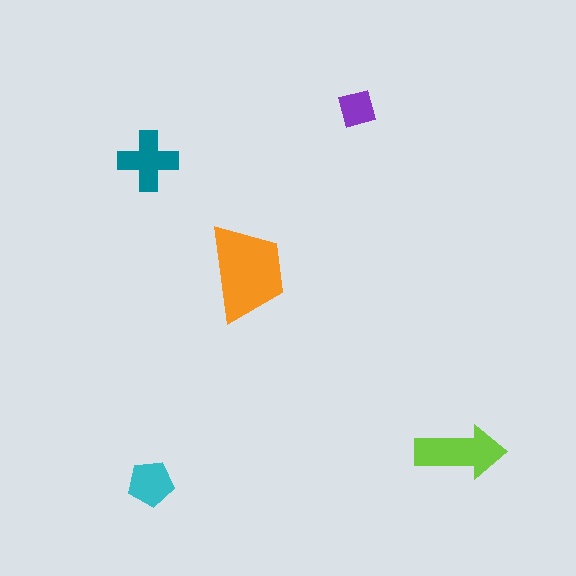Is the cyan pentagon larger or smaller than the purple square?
Larger.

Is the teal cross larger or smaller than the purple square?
Larger.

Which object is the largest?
The orange trapezoid.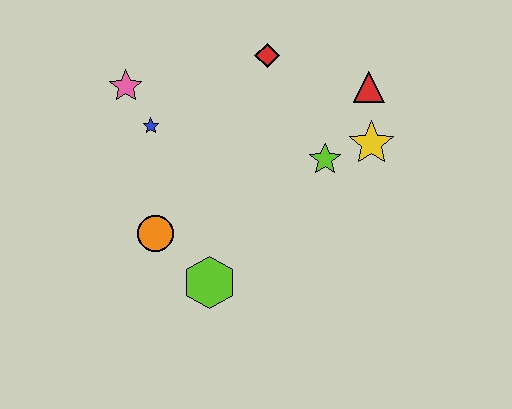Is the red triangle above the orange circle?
Yes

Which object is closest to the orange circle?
The lime hexagon is closest to the orange circle.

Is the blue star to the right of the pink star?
Yes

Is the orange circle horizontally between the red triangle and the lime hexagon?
No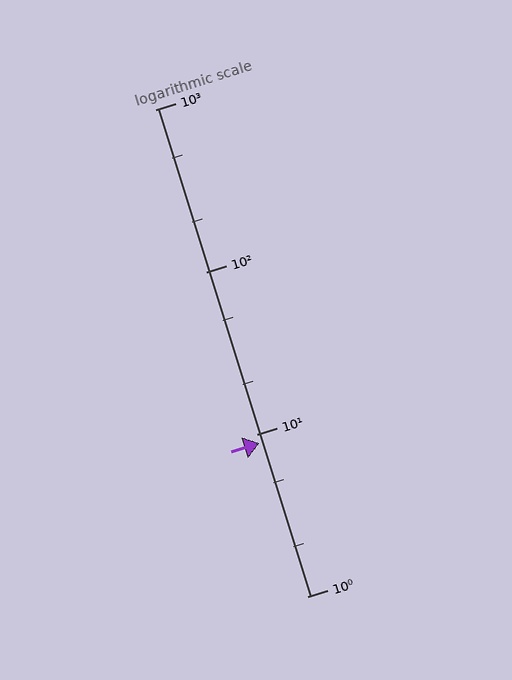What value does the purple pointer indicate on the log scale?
The pointer indicates approximately 8.8.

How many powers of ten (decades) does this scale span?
The scale spans 3 decades, from 1 to 1000.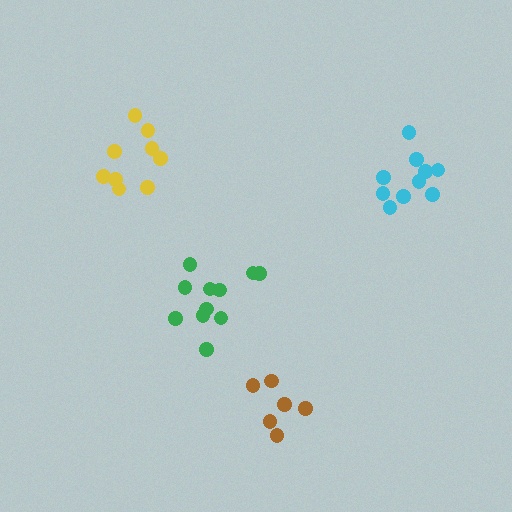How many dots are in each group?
Group 1: 6 dots, Group 2: 9 dots, Group 3: 11 dots, Group 4: 10 dots (36 total).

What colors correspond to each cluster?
The clusters are colored: brown, yellow, green, cyan.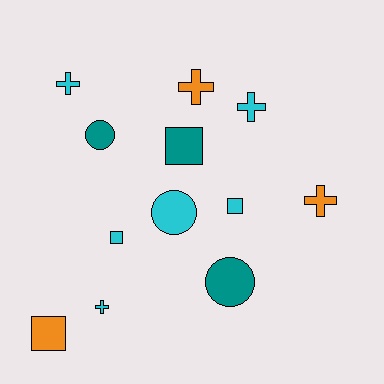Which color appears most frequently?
Cyan, with 6 objects.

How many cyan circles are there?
There is 1 cyan circle.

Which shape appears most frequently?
Cross, with 5 objects.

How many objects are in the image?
There are 12 objects.